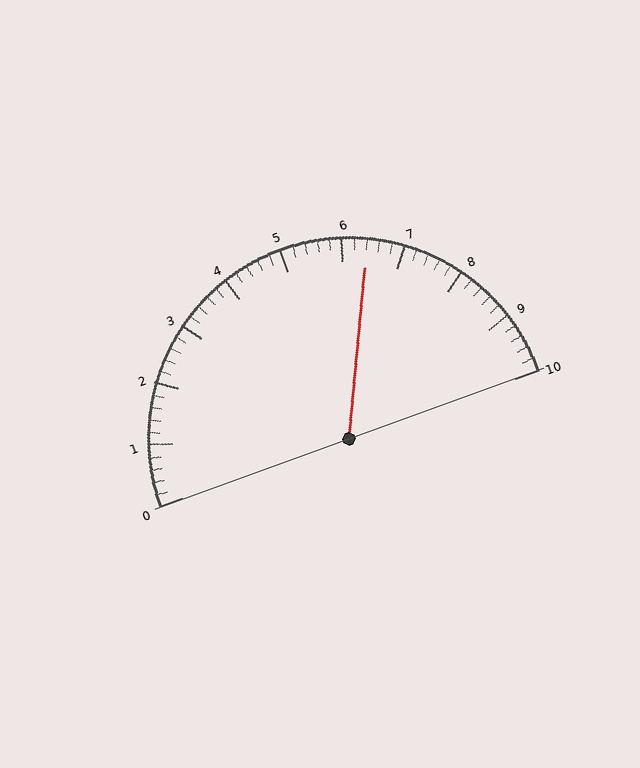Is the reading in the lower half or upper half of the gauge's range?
The reading is in the upper half of the range (0 to 10).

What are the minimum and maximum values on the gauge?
The gauge ranges from 0 to 10.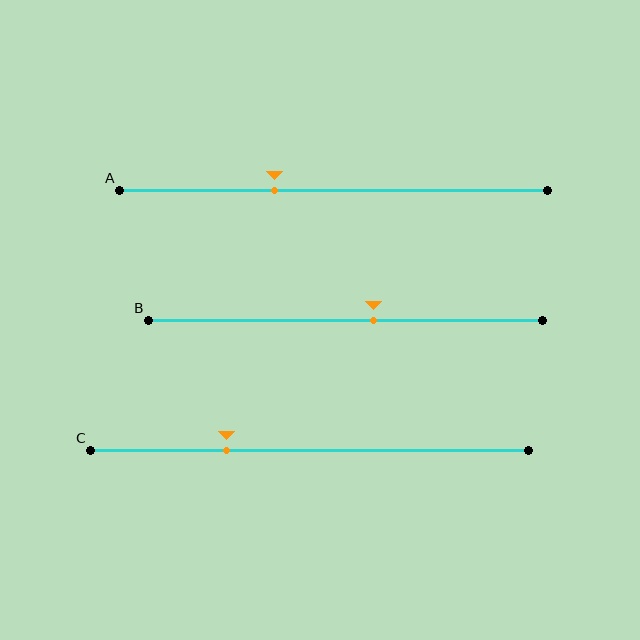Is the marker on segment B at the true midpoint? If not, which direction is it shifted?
No, the marker on segment B is shifted to the right by about 7% of the segment length.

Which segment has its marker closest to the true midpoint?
Segment B has its marker closest to the true midpoint.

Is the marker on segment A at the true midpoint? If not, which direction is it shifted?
No, the marker on segment A is shifted to the left by about 14% of the segment length.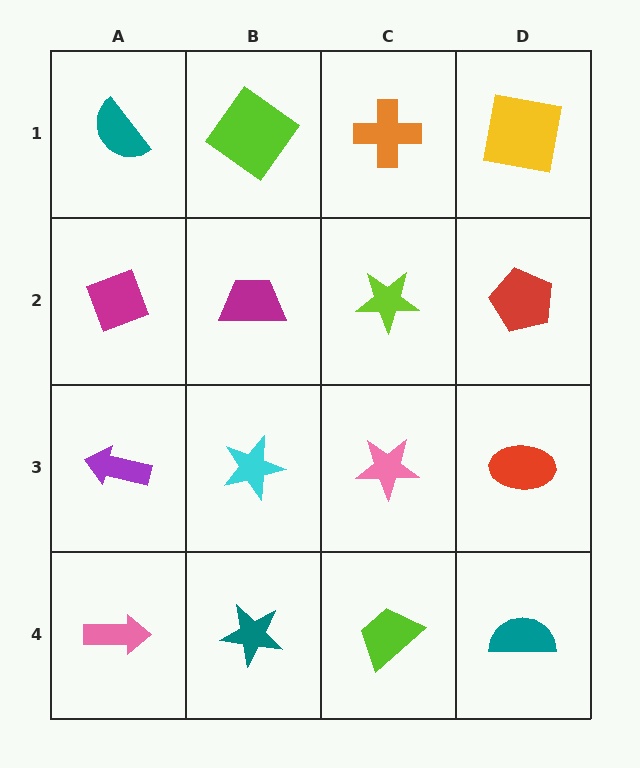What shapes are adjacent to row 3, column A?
A magenta diamond (row 2, column A), a pink arrow (row 4, column A), a cyan star (row 3, column B).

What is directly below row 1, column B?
A magenta trapezoid.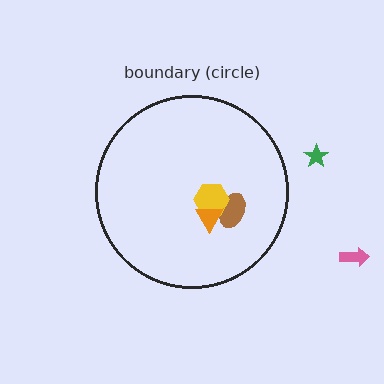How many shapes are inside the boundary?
3 inside, 2 outside.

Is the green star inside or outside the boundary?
Outside.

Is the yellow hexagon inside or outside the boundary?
Inside.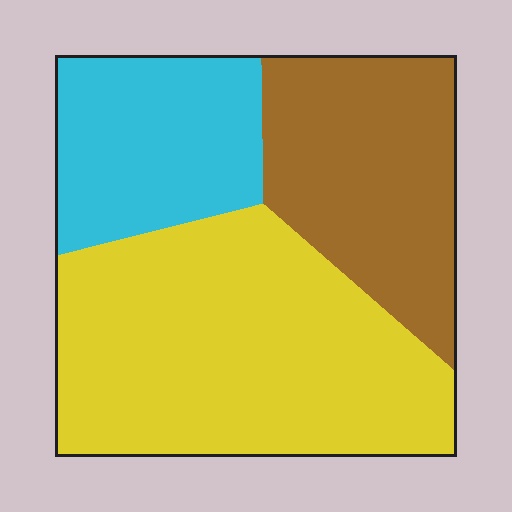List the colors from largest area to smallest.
From largest to smallest: yellow, brown, cyan.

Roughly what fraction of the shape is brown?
Brown covers roughly 30% of the shape.